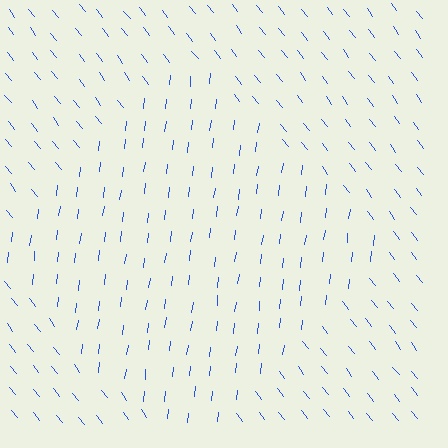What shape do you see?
I see a diamond.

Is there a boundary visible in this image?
Yes, there is a texture boundary formed by a change in line orientation.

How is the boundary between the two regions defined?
The boundary is defined purely by a change in line orientation (approximately 45 degrees difference). All lines are the same color and thickness.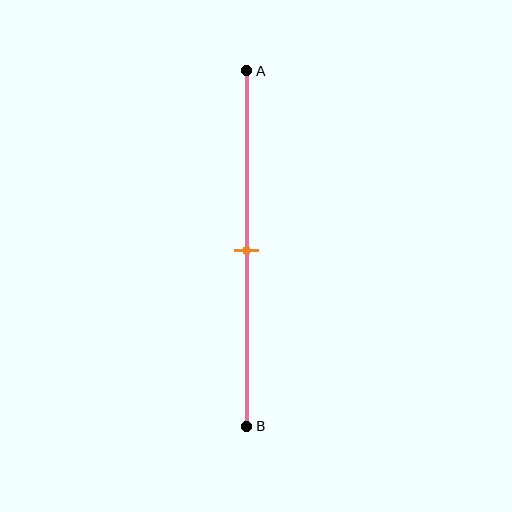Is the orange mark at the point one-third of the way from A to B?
No, the mark is at about 50% from A, not at the 33% one-third point.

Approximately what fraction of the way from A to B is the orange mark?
The orange mark is approximately 50% of the way from A to B.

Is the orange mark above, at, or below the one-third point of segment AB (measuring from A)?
The orange mark is below the one-third point of segment AB.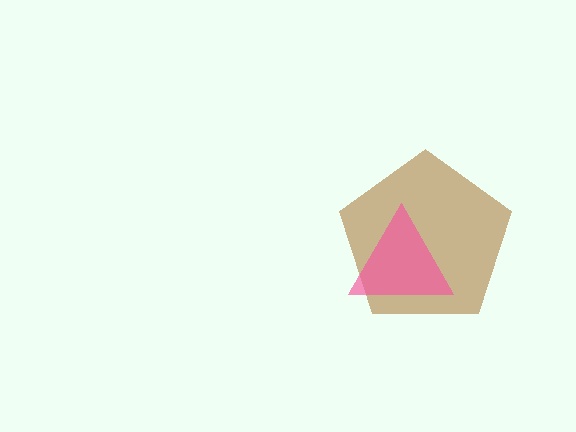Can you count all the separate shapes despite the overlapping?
Yes, there are 2 separate shapes.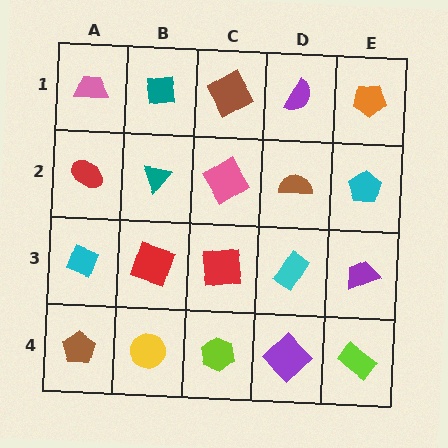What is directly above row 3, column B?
A teal triangle.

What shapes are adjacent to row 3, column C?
A pink diamond (row 2, column C), a lime hexagon (row 4, column C), a red square (row 3, column B), a cyan rectangle (row 3, column D).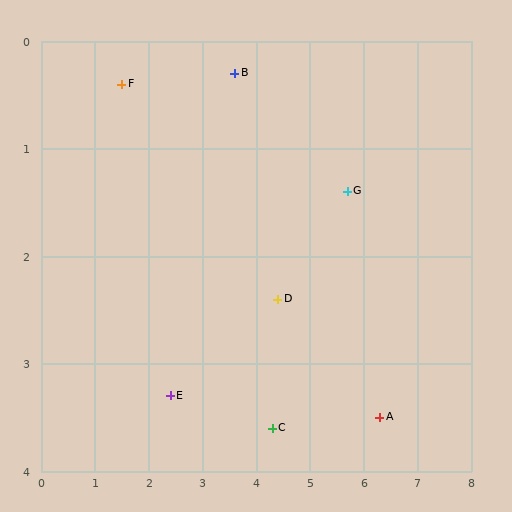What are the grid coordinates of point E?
Point E is at approximately (2.4, 3.3).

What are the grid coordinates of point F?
Point F is at approximately (1.5, 0.4).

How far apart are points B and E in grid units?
Points B and E are about 3.2 grid units apart.